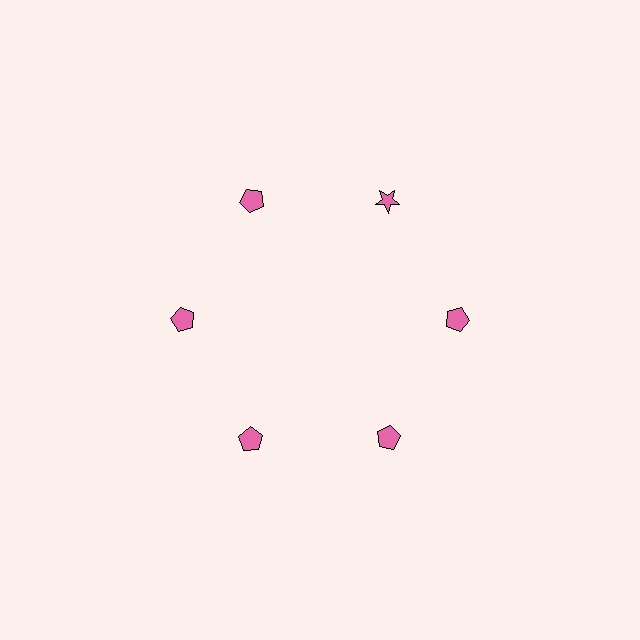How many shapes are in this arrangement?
There are 6 shapes arranged in a ring pattern.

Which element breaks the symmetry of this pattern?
The pink star at roughly the 1 o'clock position breaks the symmetry. All other shapes are pink pentagons.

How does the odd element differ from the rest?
It has a different shape: star instead of pentagon.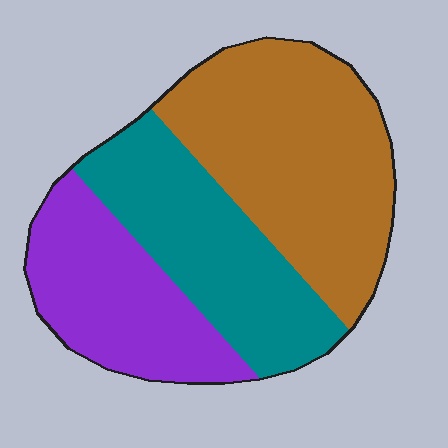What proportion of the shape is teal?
Teal takes up about one third (1/3) of the shape.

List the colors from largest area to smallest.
From largest to smallest: brown, teal, purple.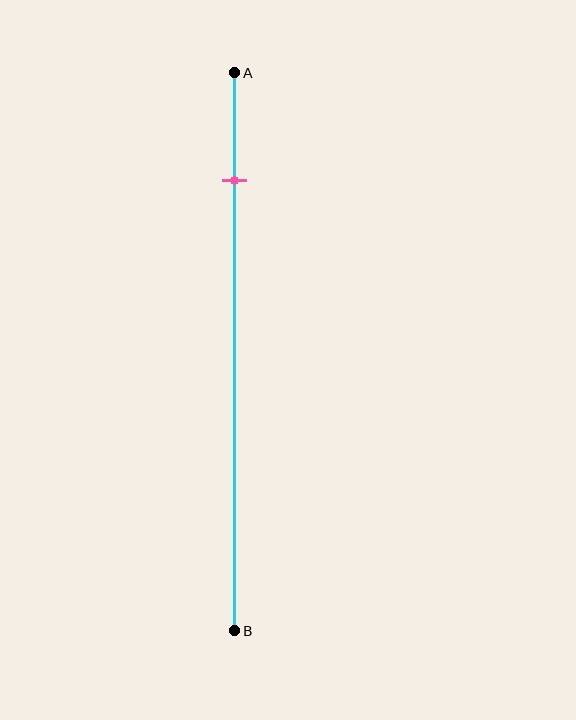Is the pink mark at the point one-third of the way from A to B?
No, the mark is at about 20% from A, not at the 33% one-third point.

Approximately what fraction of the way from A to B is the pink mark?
The pink mark is approximately 20% of the way from A to B.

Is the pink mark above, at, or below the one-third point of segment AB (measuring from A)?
The pink mark is above the one-third point of segment AB.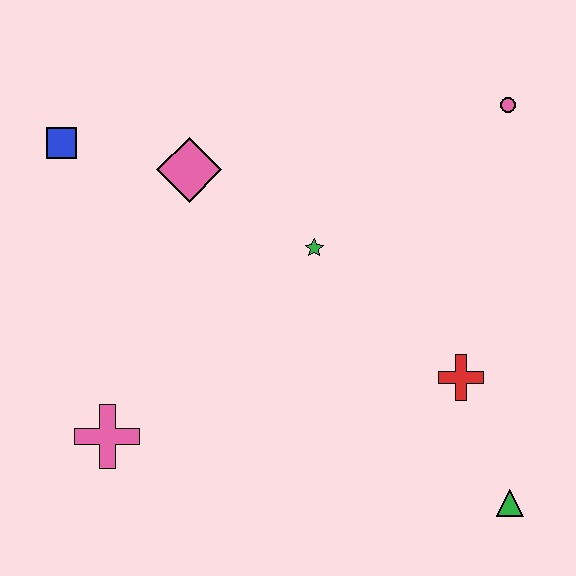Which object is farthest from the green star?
The green triangle is farthest from the green star.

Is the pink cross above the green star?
No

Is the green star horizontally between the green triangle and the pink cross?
Yes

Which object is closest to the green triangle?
The red cross is closest to the green triangle.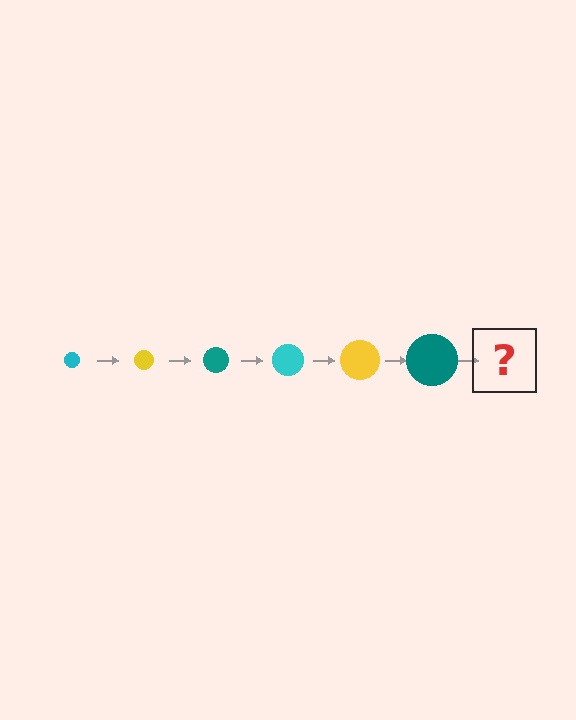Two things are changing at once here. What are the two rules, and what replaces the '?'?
The two rules are that the circle grows larger each step and the color cycles through cyan, yellow, and teal. The '?' should be a cyan circle, larger than the previous one.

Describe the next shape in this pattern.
It should be a cyan circle, larger than the previous one.